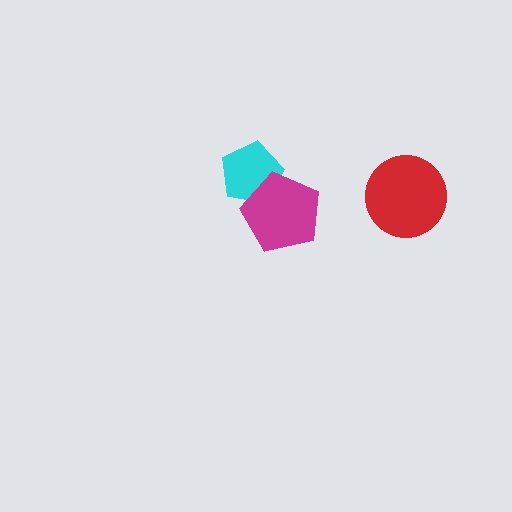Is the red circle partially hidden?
No, no other shape covers it.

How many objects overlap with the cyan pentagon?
1 object overlaps with the cyan pentagon.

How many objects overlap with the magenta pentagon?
1 object overlaps with the magenta pentagon.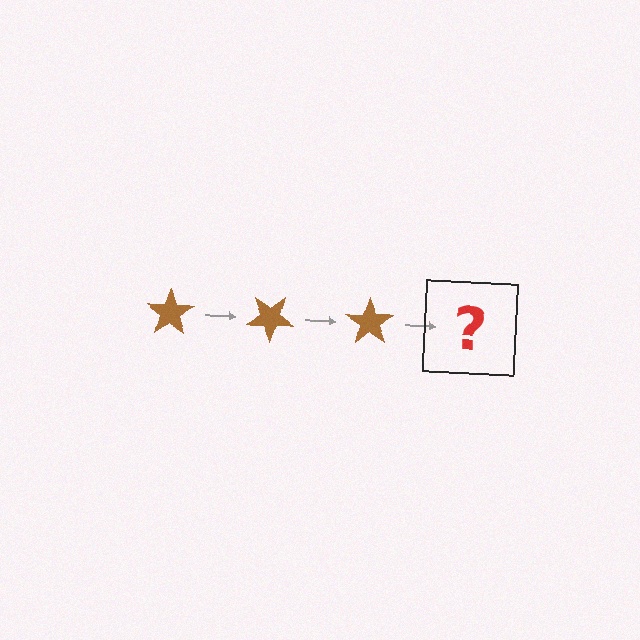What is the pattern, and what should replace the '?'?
The pattern is that the star rotates 35 degrees each step. The '?' should be a brown star rotated 105 degrees.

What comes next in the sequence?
The next element should be a brown star rotated 105 degrees.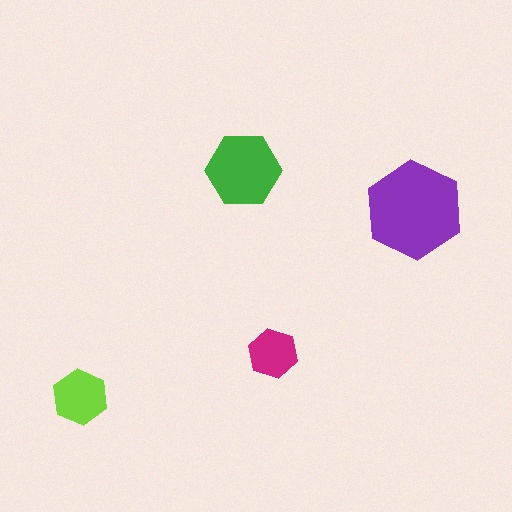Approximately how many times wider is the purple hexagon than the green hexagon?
About 1.5 times wider.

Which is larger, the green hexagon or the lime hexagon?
The green one.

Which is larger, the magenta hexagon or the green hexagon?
The green one.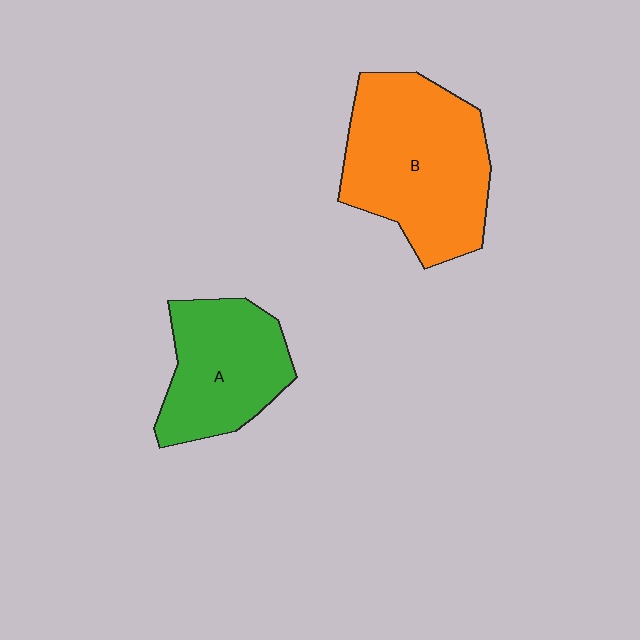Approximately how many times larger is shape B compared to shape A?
Approximately 1.5 times.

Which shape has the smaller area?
Shape A (green).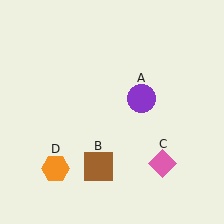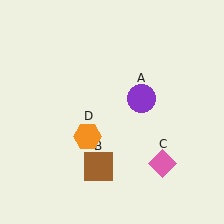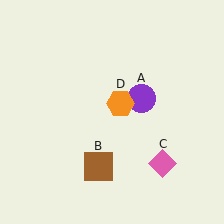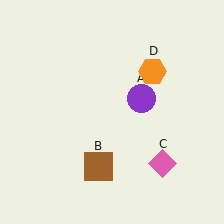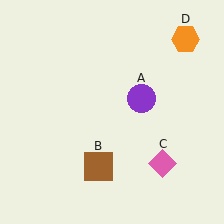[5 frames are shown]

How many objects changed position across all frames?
1 object changed position: orange hexagon (object D).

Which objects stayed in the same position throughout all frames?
Purple circle (object A) and brown square (object B) and pink diamond (object C) remained stationary.